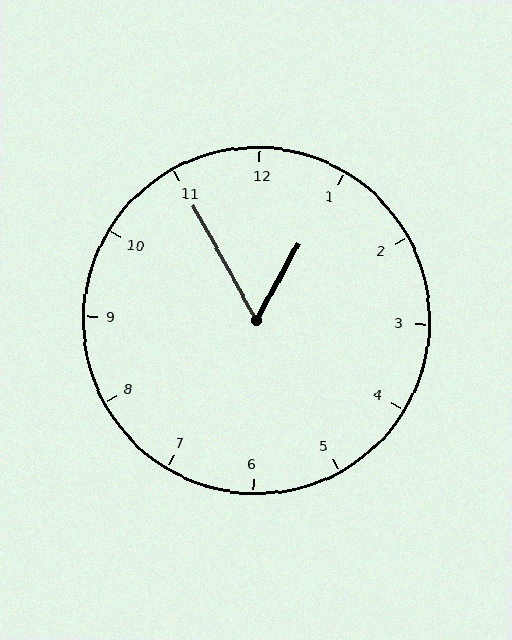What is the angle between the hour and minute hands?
Approximately 58 degrees.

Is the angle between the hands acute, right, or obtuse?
It is acute.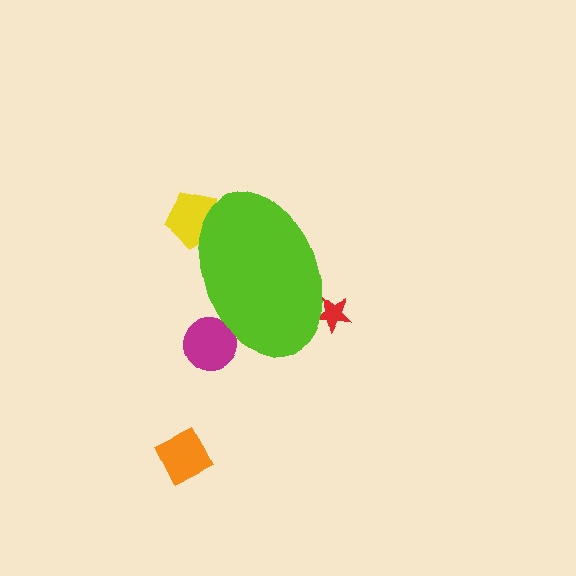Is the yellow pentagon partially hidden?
Yes, the yellow pentagon is partially hidden behind the lime ellipse.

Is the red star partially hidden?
Yes, the red star is partially hidden behind the lime ellipse.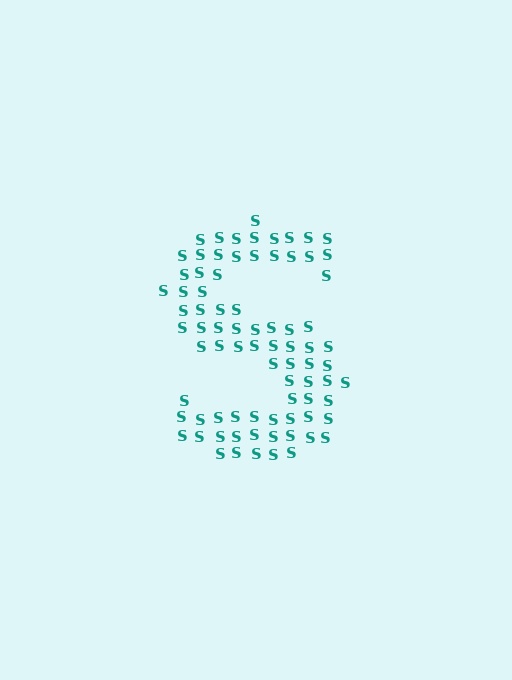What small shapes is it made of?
It is made of small letter S's.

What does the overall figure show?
The overall figure shows the letter S.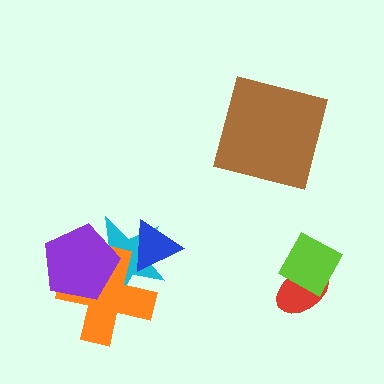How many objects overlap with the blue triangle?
2 objects overlap with the blue triangle.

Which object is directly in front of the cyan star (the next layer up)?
The blue triangle is directly in front of the cyan star.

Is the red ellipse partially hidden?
Yes, it is partially covered by another shape.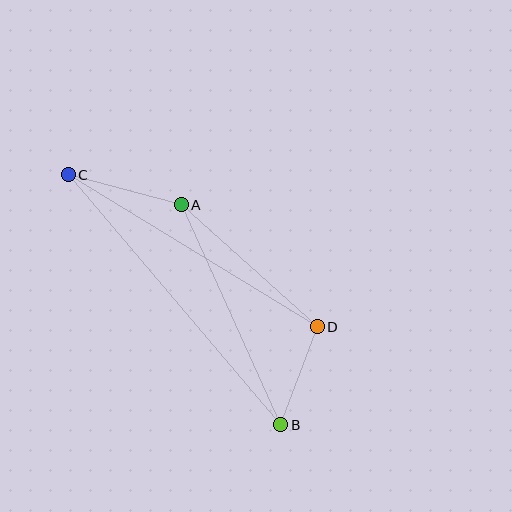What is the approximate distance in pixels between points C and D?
The distance between C and D is approximately 292 pixels.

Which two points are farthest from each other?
Points B and C are farthest from each other.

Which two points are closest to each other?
Points B and D are closest to each other.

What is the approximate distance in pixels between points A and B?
The distance between A and B is approximately 241 pixels.